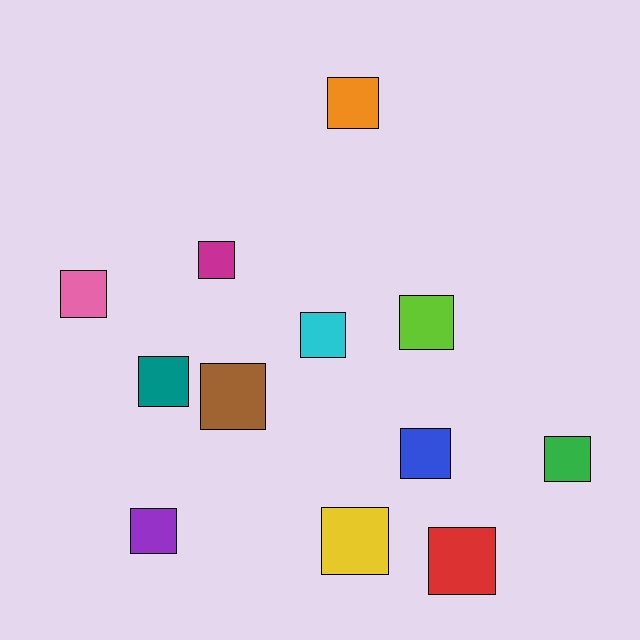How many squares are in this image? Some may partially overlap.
There are 12 squares.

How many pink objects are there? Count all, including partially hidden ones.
There is 1 pink object.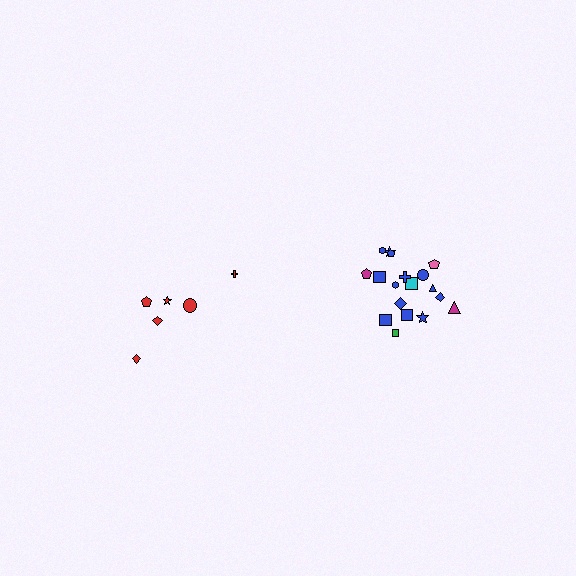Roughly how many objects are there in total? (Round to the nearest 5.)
Roughly 25 objects in total.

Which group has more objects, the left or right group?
The right group.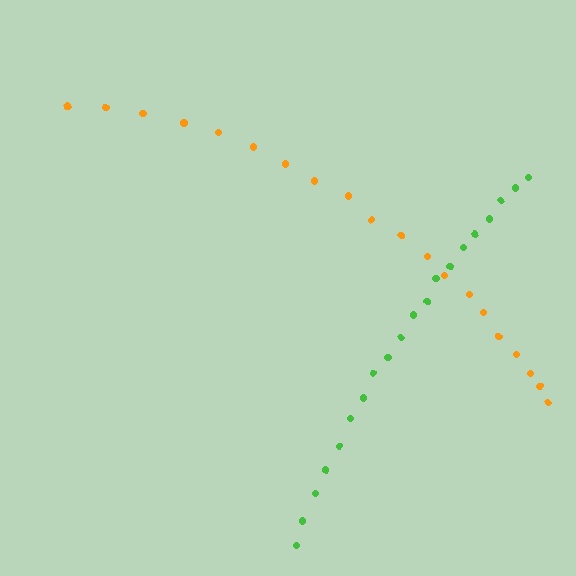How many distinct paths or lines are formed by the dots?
There are 2 distinct paths.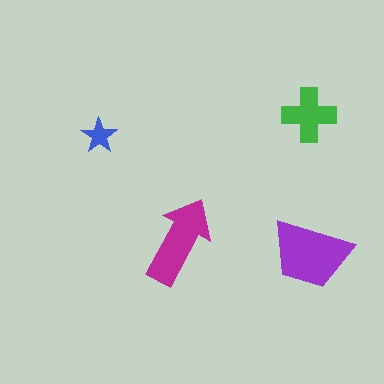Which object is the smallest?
The blue star.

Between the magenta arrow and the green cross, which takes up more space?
The magenta arrow.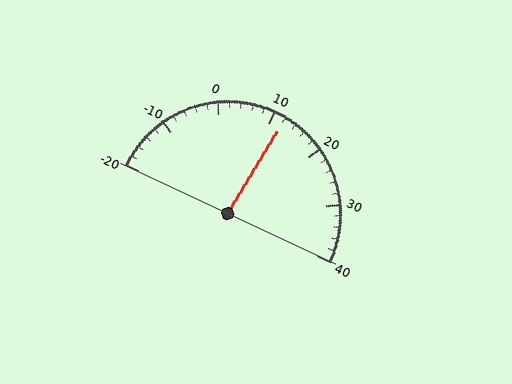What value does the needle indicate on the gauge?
The needle indicates approximately 12.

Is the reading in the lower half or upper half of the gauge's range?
The reading is in the upper half of the range (-20 to 40).